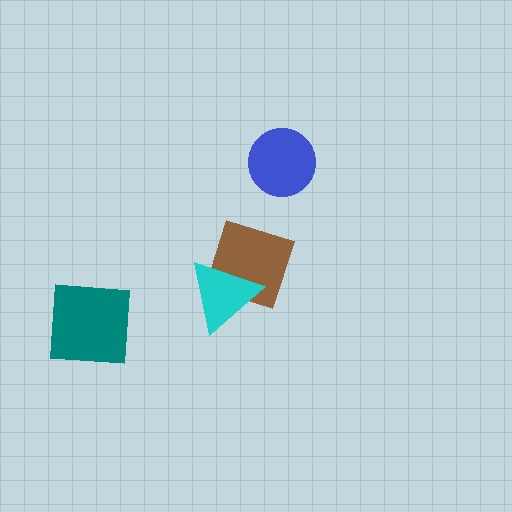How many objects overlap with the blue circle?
0 objects overlap with the blue circle.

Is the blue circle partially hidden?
No, no other shape covers it.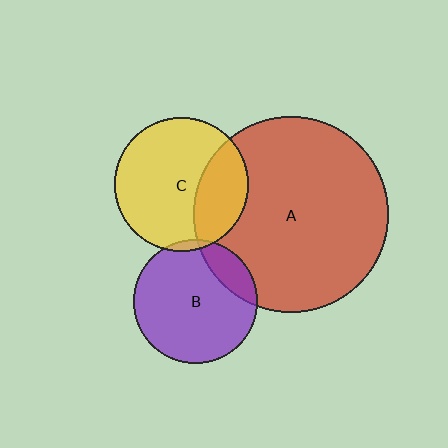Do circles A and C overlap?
Yes.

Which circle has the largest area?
Circle A (red).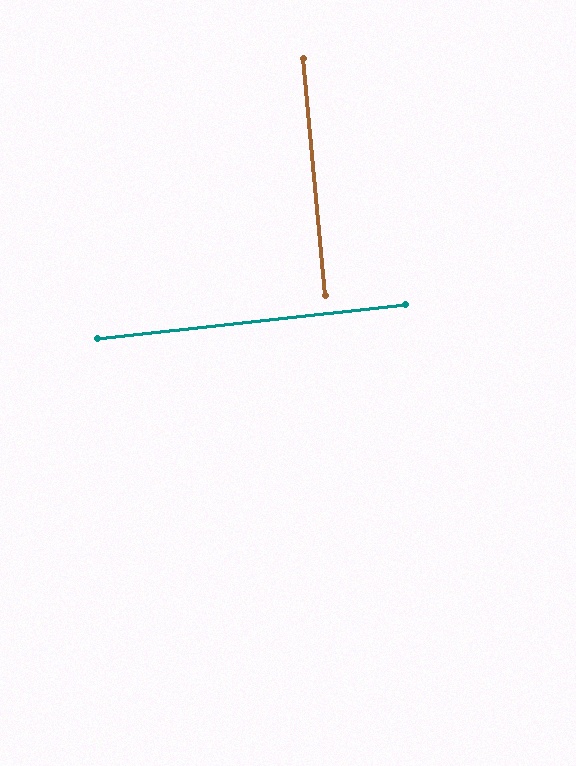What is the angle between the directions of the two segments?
Approximately 89 degrees.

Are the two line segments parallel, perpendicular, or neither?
Perpendicular — they meet at approximately 89°.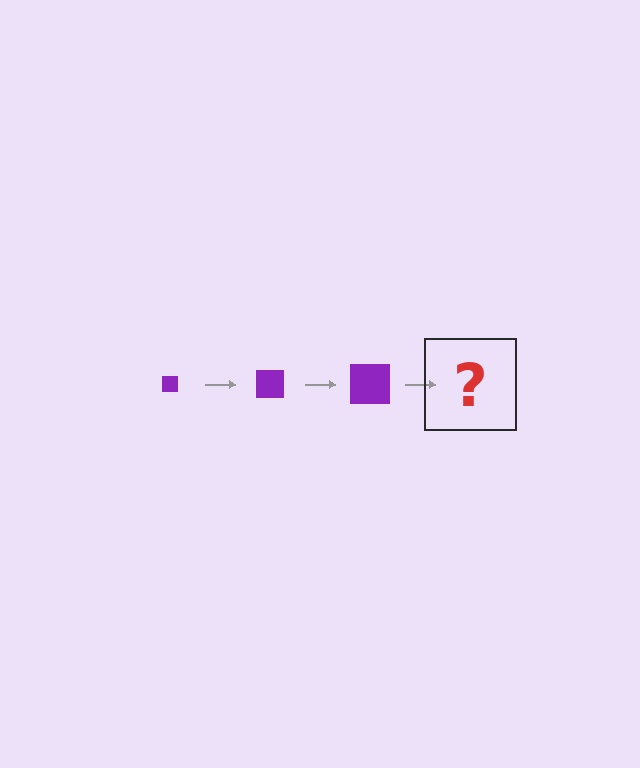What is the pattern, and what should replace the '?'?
The pattern is that the square gets progressively larger each step. The '?' should be a purple square, larger than the previous one.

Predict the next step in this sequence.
The next step is a purple square, larger than the previous one.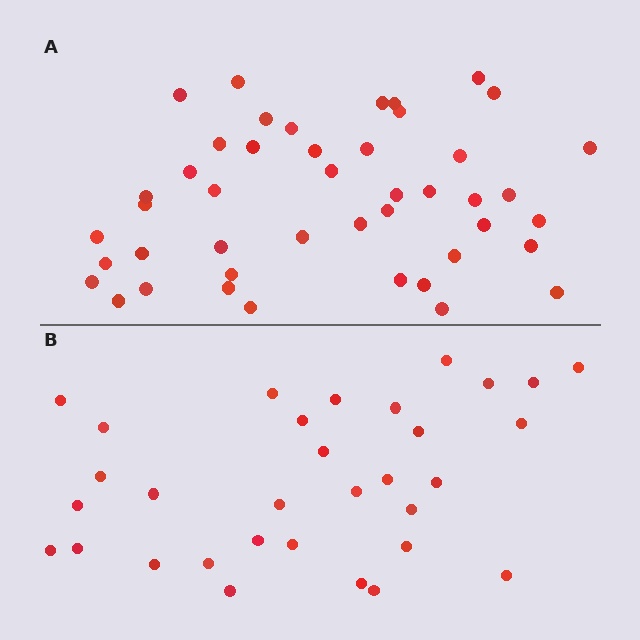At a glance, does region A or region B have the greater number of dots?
Region A (the top region) has more dots.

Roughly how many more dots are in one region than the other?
Region A has approximately 15 more dots than region B.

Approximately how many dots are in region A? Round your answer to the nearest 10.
About 40 dots. (The exact count is 45, which rounds to 40.)